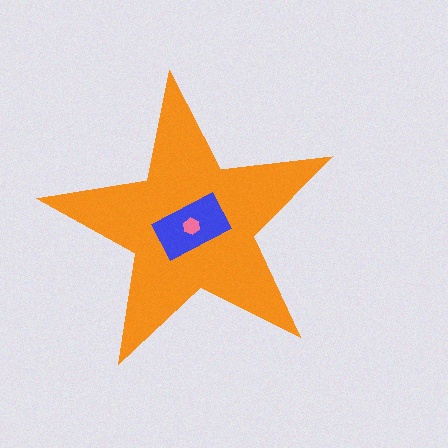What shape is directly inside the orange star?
The blue rectangle.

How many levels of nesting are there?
3.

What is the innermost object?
The pink hexagon.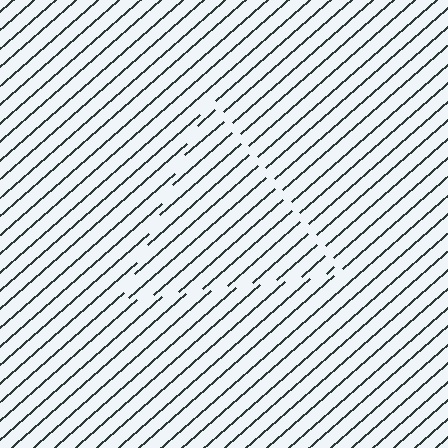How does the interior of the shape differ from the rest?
The interior of the shape contains the same grating, shifted by half a period — the contour is defined by the phase discontinuity where line-ends from the inner and outer gratings abut.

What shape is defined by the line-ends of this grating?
An illusory triangle. The interior of the shape contains the same grating, shifted by half a period — the contour is defined by the phase discontinuity where line-ends from the inner and outer gratings abut.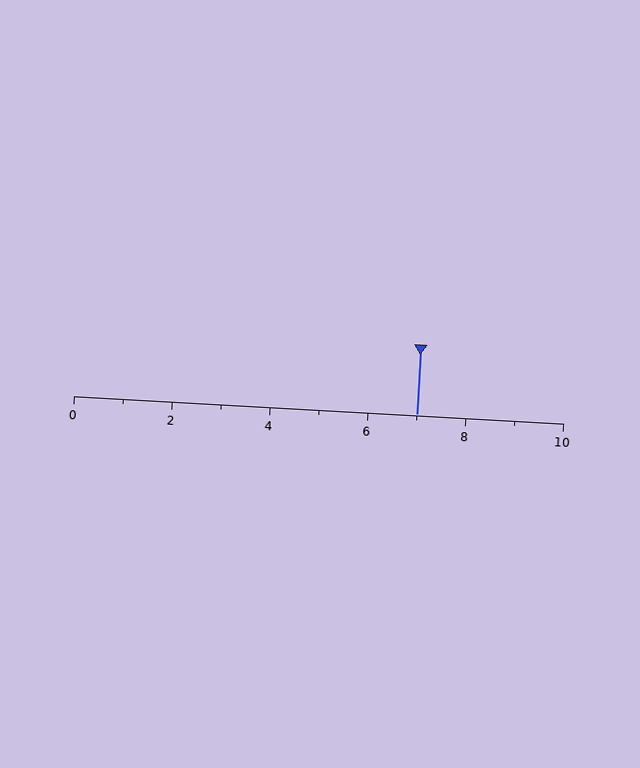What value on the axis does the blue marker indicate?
The marker indicates approximately 7.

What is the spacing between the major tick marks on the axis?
The major ticks are spaced 2 apart.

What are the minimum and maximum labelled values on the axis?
The axis runs from 0 to 10.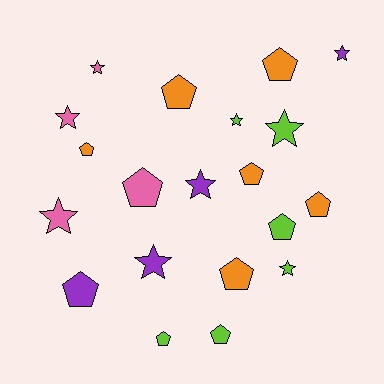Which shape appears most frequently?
Pentagon, with 11 objects.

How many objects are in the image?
There are 20 objects.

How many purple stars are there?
There are 3 purple stars.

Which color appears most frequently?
Orange, with 6 objects.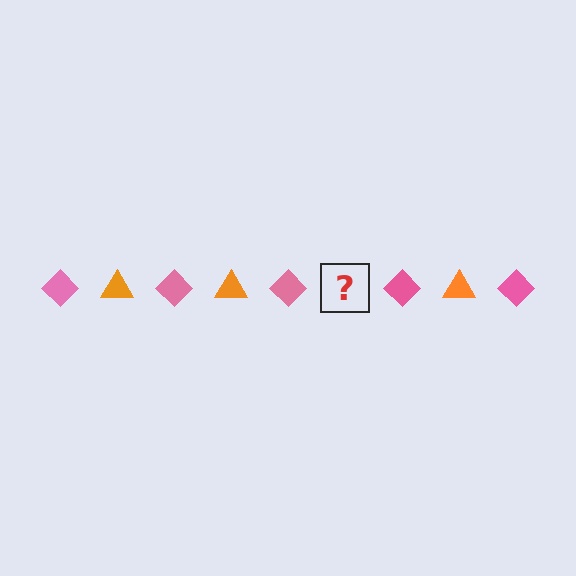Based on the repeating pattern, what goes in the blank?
The blank should be an orange triangle.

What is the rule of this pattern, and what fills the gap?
The rule is that the pattern alternates between pink diamond and orange triangle. The gap should be filled with an orange triangle.